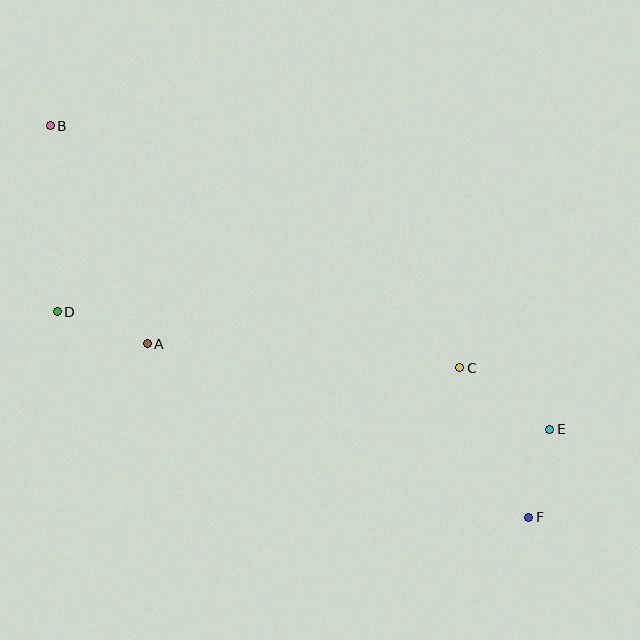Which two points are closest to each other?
Points E and F are closest to each other.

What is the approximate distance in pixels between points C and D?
The distance between C and D is approximately 406 pixels.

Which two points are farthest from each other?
Points B and F are farthest from each other.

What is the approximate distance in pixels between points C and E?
The distance between C and E is approximately 109 pixels.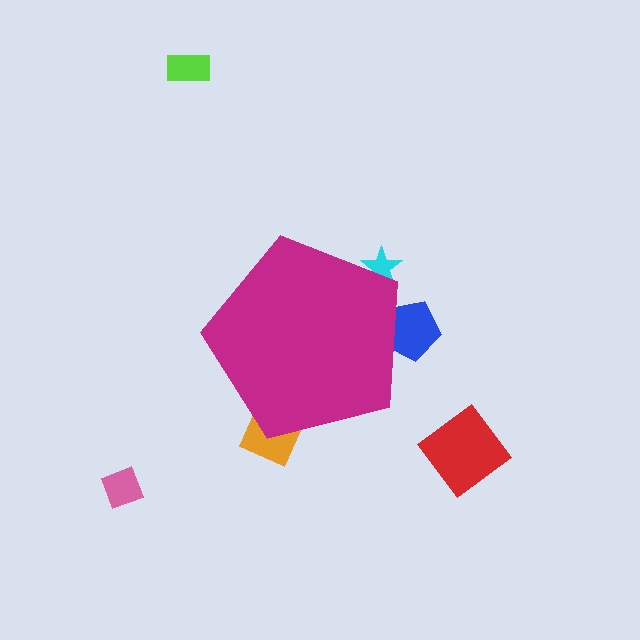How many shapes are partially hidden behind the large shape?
3 shapes are partially hidden.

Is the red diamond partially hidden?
No, the red diamond is fully visible.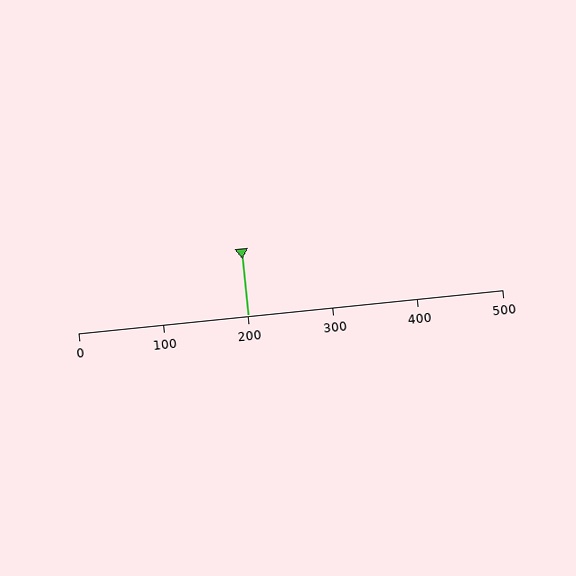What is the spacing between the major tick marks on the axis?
The major ticks are spaced 100 apart.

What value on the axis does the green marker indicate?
The marker indicates approximately 200.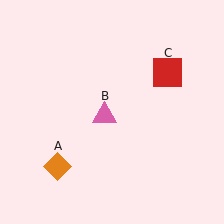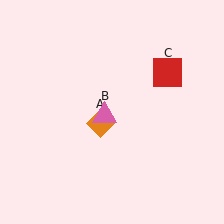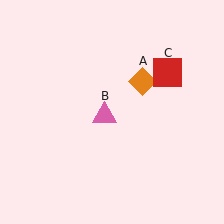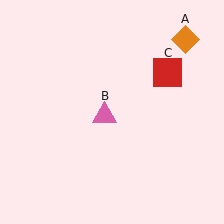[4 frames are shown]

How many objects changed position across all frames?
1 object changed position: orange diamond (object A).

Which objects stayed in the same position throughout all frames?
Pink triangle (object B) and red square (object C) remained stationary.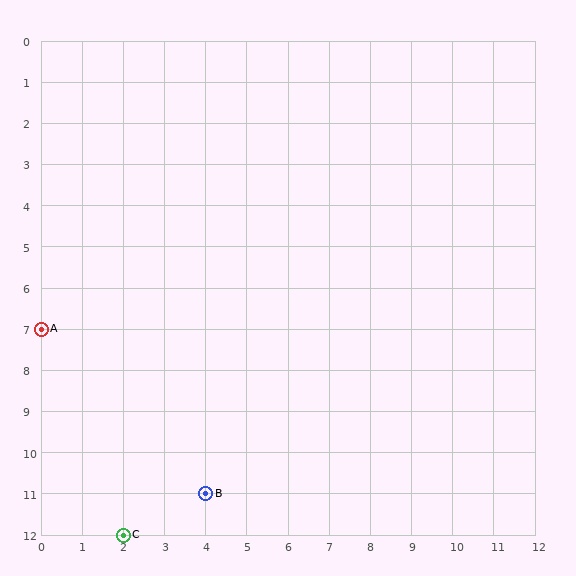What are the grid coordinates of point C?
Point C is at grid coordinates (2, 12).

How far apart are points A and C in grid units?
Points A and C are 2 columns and 5 rows apart (about 5.4 grid units diagonally).